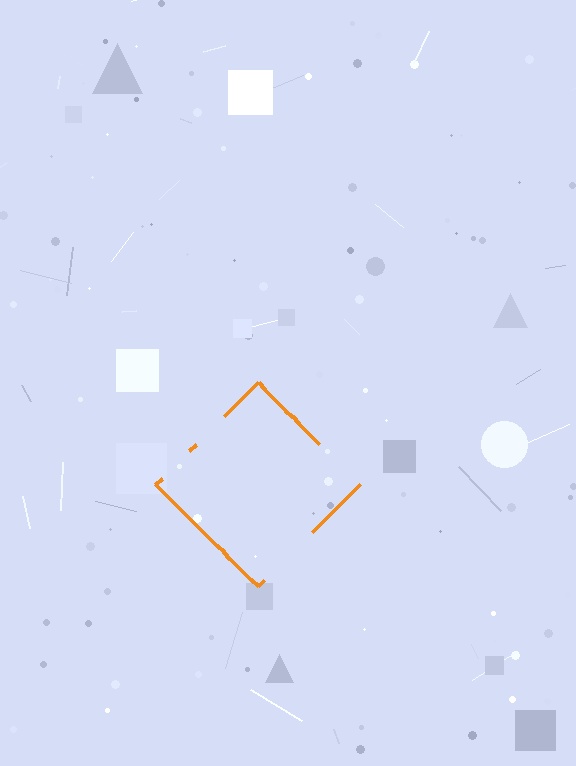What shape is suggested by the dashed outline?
The dashed outline suggests a diamond.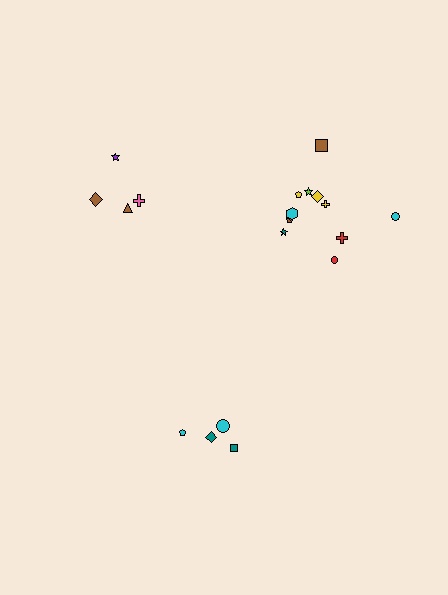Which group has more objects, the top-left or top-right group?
The top-right group.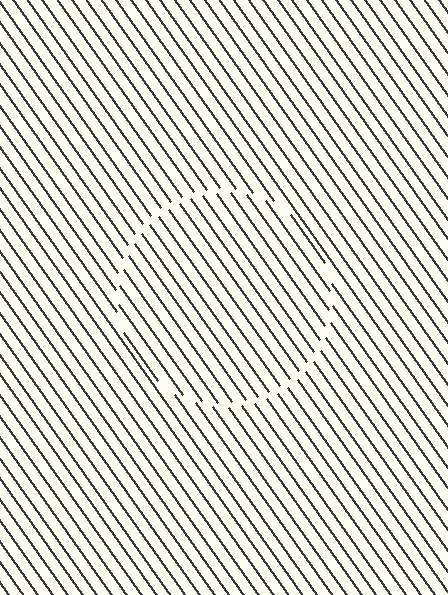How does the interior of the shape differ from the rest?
The interior of the shape contains the same grating, shifted by half a period — the contour is defined by the phase discontinuity where line-ends from the inner and outer gratings abut.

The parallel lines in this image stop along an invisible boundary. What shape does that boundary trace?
An illusory circle. The interior of the shape contains the same grating, shifted by half a period — the contour is defined by the phase discontinuity where line-ends from the inner and outer gratings abut.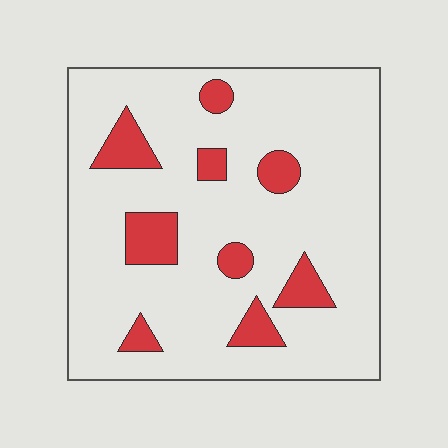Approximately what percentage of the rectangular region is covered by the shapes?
Approximately 15%.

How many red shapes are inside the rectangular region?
9.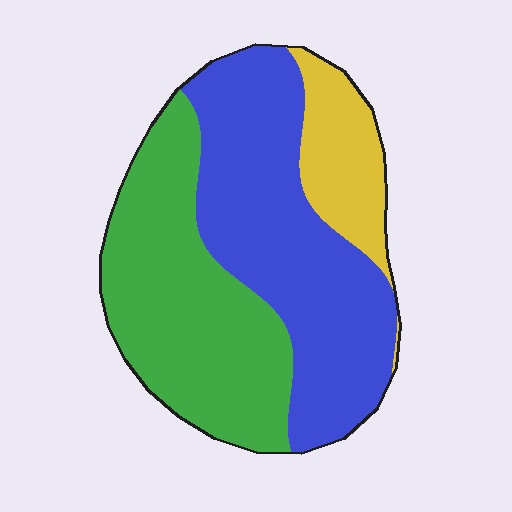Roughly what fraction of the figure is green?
Green takes up about two fifths (2/5) of the figure.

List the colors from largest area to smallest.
From largest to smallest: blue, green, yellow.